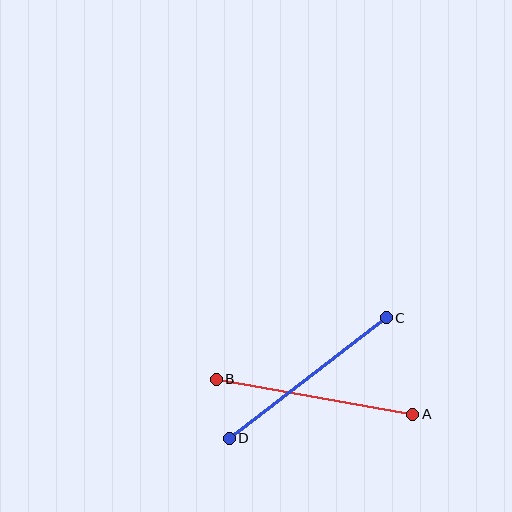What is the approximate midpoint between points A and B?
The midpoint is at approximately (314, 397) pixels.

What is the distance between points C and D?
The distance is approximately 198 pixels.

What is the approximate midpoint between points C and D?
The midpoint is at approximately (308, 378) pixels.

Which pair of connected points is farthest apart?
Points A and B are farthest apart.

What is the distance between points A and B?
The distance is approximately 200 pixels.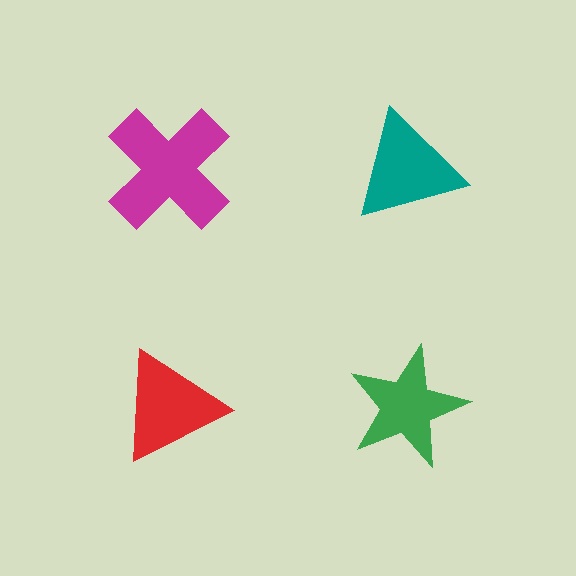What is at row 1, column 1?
A magenta cross.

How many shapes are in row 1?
2 shapes.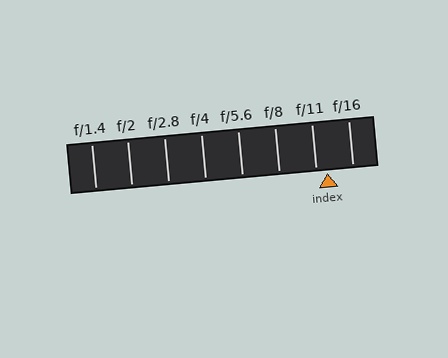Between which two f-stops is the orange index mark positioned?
The index mark is between f/11 and f/16.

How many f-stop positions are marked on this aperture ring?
There are 8 f-stop positions marked.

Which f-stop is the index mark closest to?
The index mark is closest to f/11.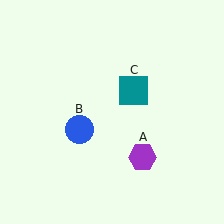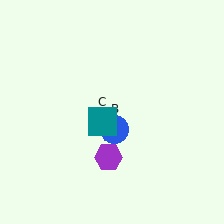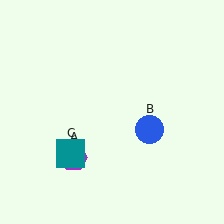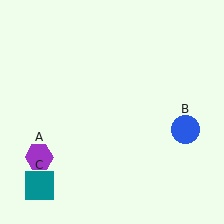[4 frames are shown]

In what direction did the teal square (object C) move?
The teal square (object C) moved down and to the left.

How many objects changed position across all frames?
3 objects changed position: purple hexagon (object A), blue circle (object B), teal square (object C).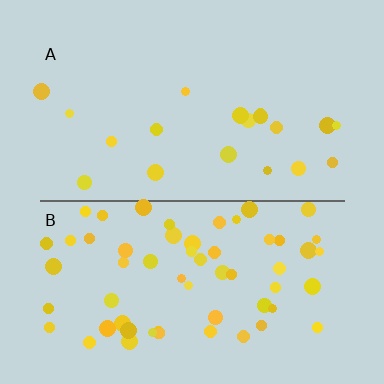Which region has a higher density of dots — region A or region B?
B (the bottom).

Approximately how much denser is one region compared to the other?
Approximately 3.1× — region B over region A.